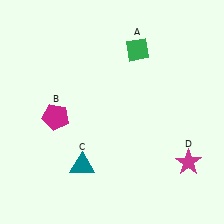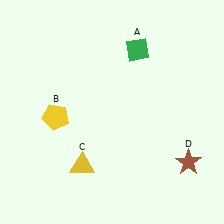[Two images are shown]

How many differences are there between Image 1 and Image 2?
There are 3 differences between the two images.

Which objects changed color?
B changed from magenta to yellow. C changed from teal to yellow. D changed from magenta to brown.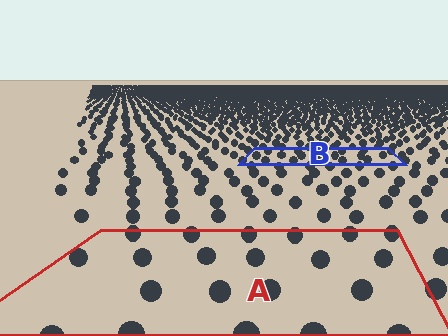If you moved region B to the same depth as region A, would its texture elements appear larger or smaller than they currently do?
They would appear larger. At a closer depth, the same texture elements are projected at a bigger on-screen size.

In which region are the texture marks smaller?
The texture marks are smaller in region B, because it is farther away.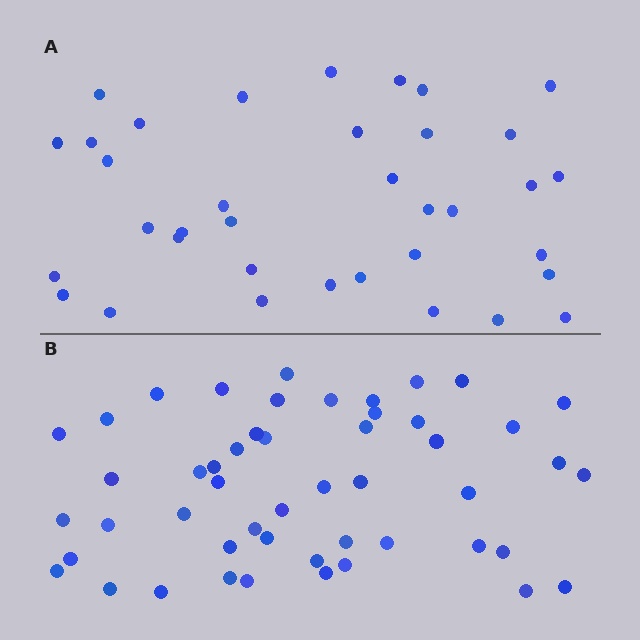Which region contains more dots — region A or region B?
Region B (the bottom region) has more dots.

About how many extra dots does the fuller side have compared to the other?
Region B has approximately 15 more dots than region A.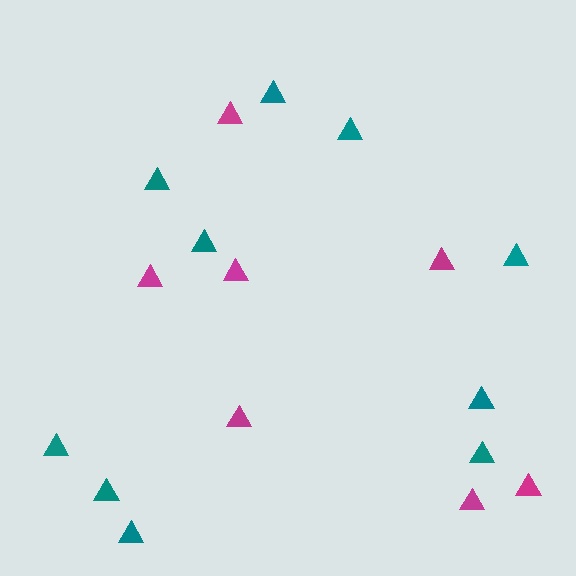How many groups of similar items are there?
There are 2 groups: one group of teal triangles (10) and one group of magenta triangles (7).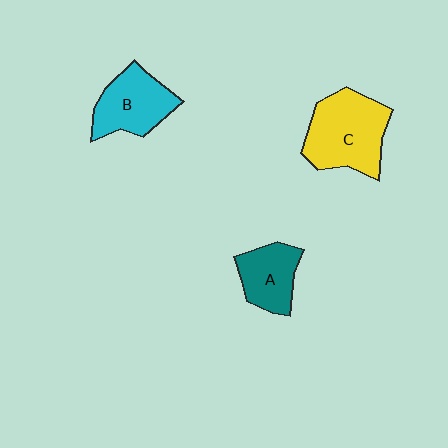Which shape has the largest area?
Shape C (yellow).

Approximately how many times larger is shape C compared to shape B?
Approximately 1.3 times.